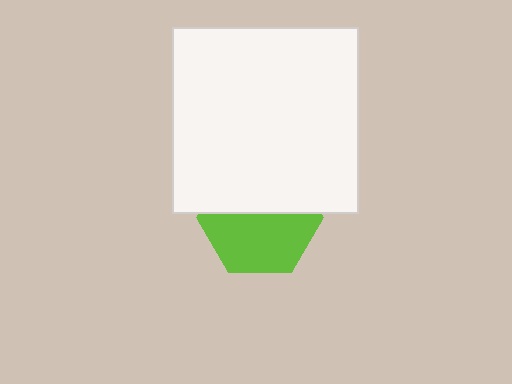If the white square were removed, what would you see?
You would see the complete lime hexagon.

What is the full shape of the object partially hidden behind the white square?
The partially hidden object is a lime hexagon.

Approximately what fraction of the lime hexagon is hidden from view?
Roughly 45% of the lime hexagon is hidden behind the white square.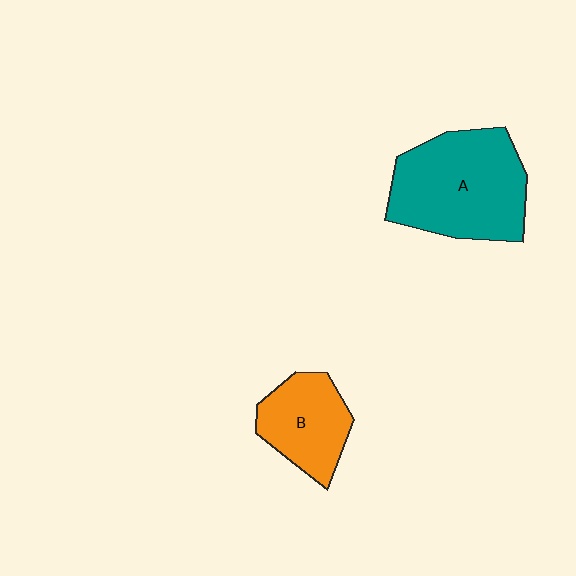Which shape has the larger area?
Shape A (teal).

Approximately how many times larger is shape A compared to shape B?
Approximately 1.8 times.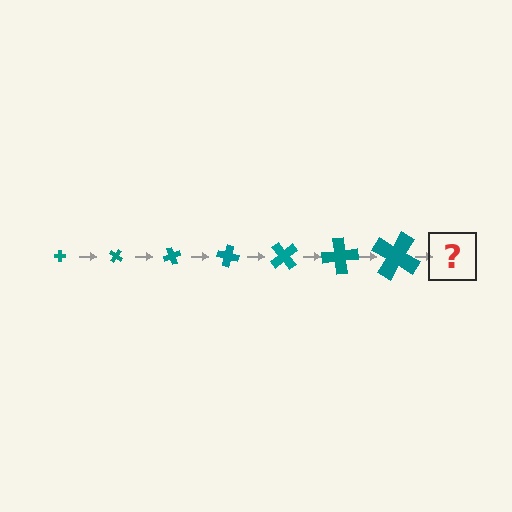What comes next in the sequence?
The next element should be a cross, larger than the previous one and rotated 245 degrees from the start.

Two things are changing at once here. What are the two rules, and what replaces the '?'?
The two rules are that the cross grows larger each step and it rotates 35 degrees each step. The '?' should be a cross, larger than the previous one and rotated 245 degrees from the start.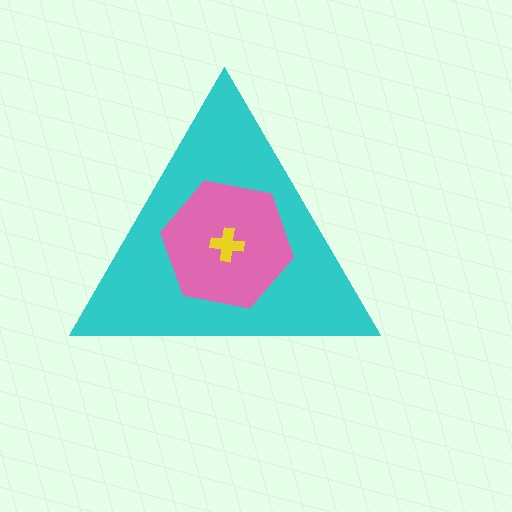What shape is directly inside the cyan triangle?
The pink hexagon.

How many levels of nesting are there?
3.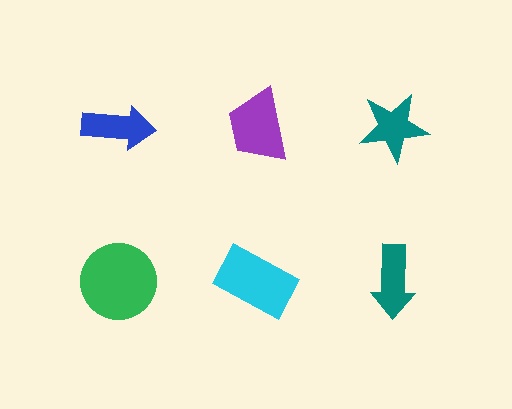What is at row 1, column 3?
A teal star.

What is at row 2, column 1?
A green circle.